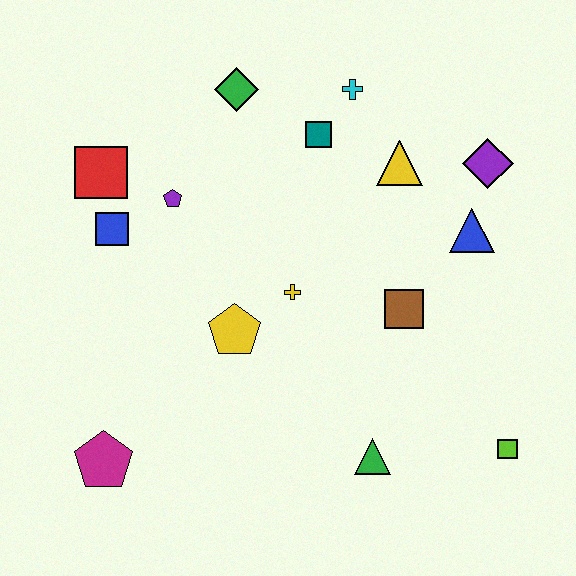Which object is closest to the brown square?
The blue triangle is closest to the brown square.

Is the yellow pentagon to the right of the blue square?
Yes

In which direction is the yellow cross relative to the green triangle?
The yellow cross is above the green triangle.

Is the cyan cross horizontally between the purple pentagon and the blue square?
No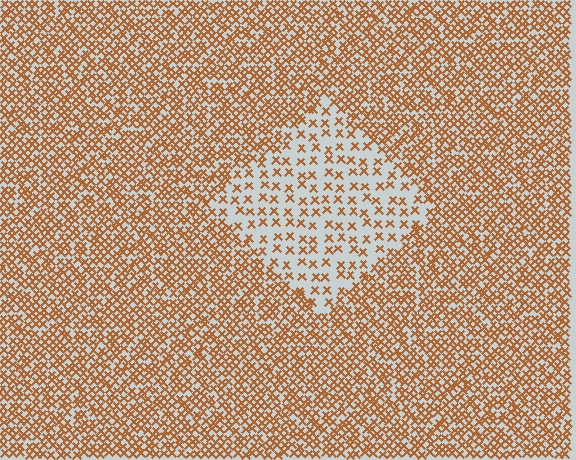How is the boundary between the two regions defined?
The boundary is defined by a change in element density (approximately 2.6x ratio). All elements are the same color, size, and shape.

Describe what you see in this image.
The image contains small brown elements arranged at two different densities. A diamond-shaped region is visible where the elements are less densely packed than the surrounding area.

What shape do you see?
I see a diamond.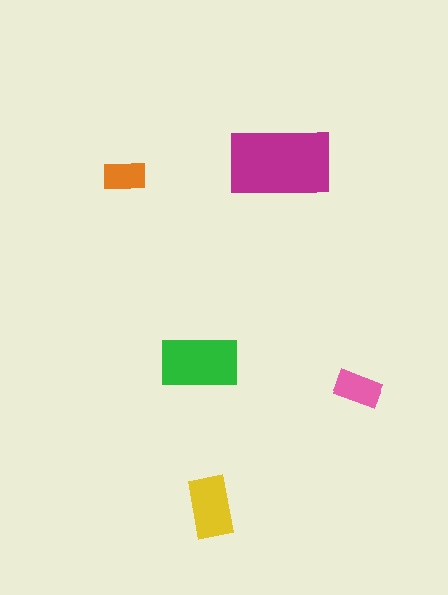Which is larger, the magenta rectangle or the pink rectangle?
The magenta one.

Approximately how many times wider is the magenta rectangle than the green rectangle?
About 1.5 times wider.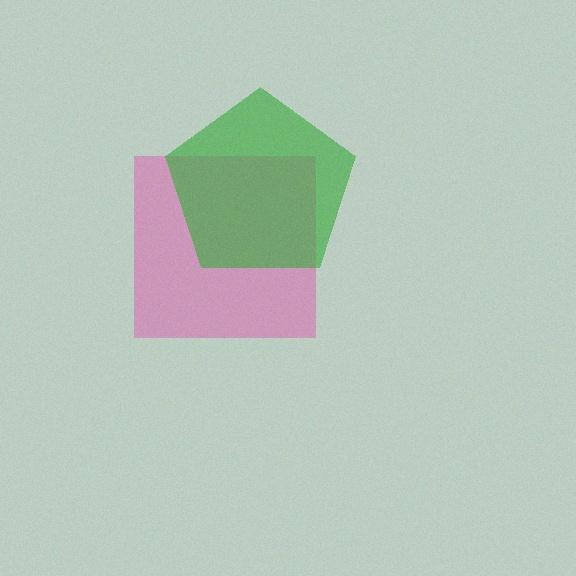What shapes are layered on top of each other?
The layered shapes are: a pink square, a green pentagon.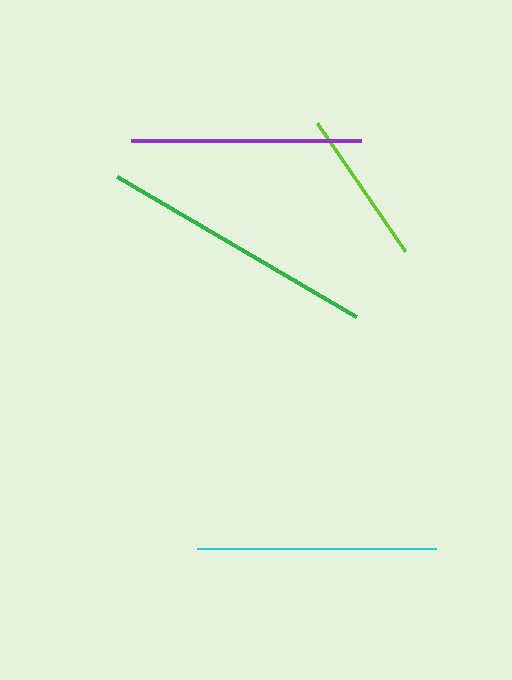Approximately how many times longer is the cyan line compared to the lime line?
The cyan line is approximately 1.5 times the length of the lime line.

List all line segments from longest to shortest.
From longest to shortest: green, cyan, purple, lime.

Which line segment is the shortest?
The lime line is the shortest at approximately 156 pixels.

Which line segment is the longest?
The green line is the longest at approximately 277 pixels.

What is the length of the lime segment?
The lime segment is approximately 156 pixels long.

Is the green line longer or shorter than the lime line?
The green line is longer than the lime line.